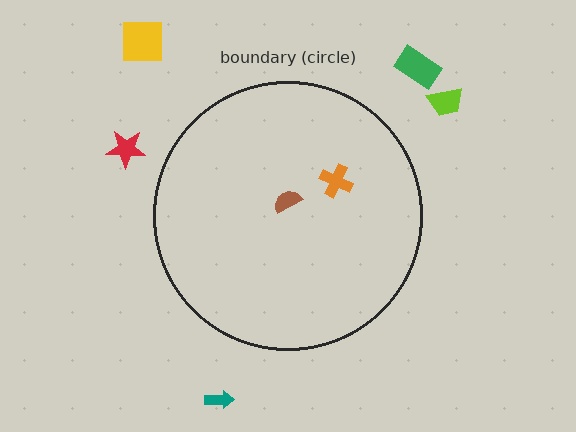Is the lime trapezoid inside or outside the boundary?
Outside.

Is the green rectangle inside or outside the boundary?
Outside.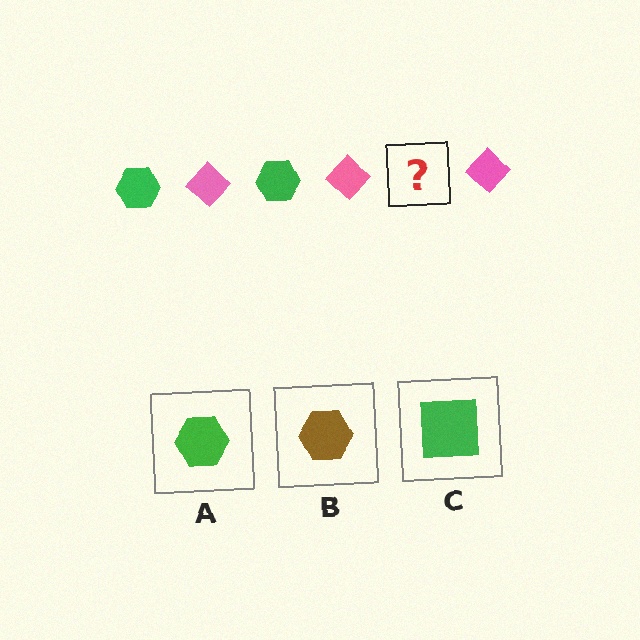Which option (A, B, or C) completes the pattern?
A.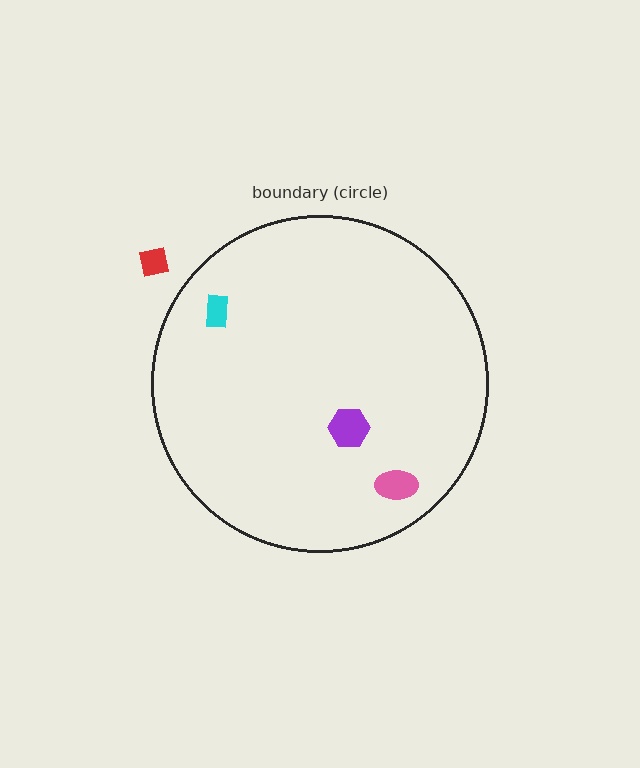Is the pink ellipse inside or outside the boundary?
Inside.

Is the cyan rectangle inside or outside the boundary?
Inside.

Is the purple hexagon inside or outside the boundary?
Inside.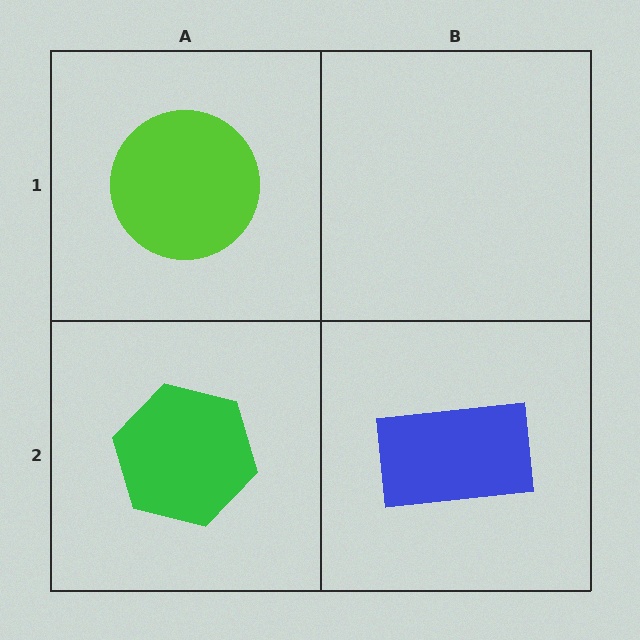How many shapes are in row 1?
1 shape.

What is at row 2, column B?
A blue rectangle.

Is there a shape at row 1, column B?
No, that cell is empty.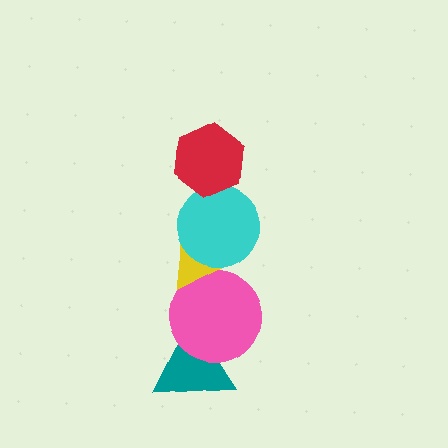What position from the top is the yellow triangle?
The yellow triangle is 3rd from the top.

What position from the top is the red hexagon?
The red hexagon is 1st from the top.